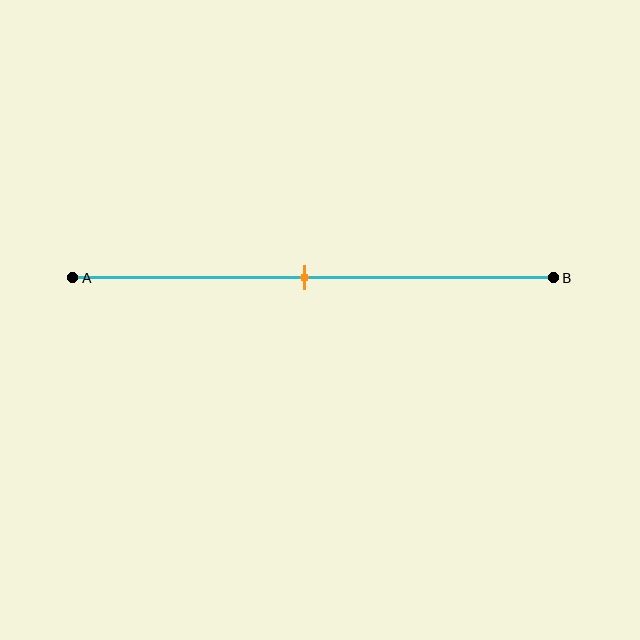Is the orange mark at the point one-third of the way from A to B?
No, the mark is at about 50% from A, not at the 33% one-third point.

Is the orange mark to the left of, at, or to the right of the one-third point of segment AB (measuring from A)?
The orange mark is to the right of the one-third point of segment AB.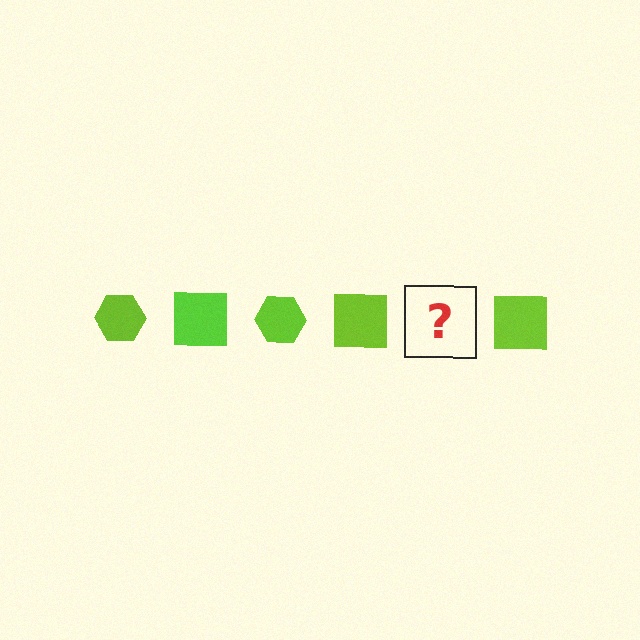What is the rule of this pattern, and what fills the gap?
The rule is that the pattern cycles through hexagon, square shapes in lime. The gap should be filled with a lime hexagon.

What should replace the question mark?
The question mark should be replaced with a lime hexagon.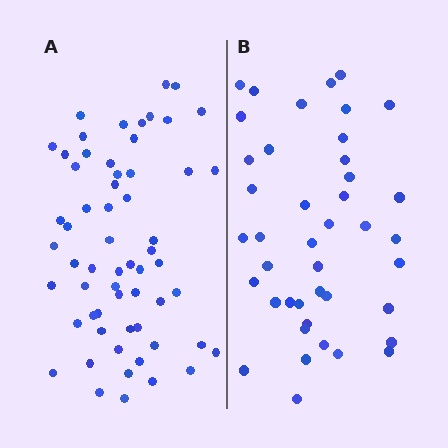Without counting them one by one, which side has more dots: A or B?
Region A (the left region) has more dots.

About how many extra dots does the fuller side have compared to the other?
Region A has approximately 20 more dots than region B.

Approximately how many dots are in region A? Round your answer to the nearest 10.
About 60 dots.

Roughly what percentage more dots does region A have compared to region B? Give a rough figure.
About 45% more.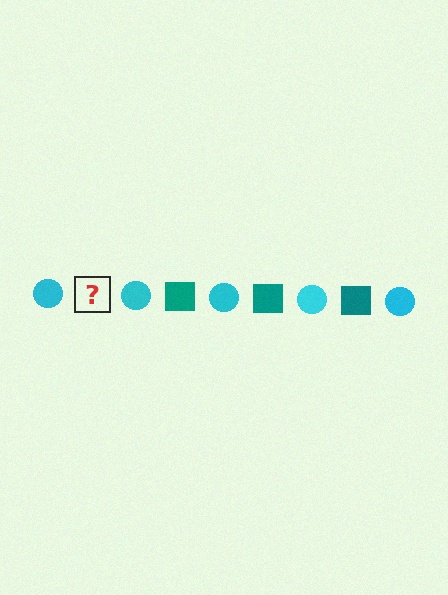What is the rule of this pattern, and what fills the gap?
The rule is that the pattern alternates between cyan circle and teal square. The gap should be filled with a teal square.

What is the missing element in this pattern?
The missing element is a teal square.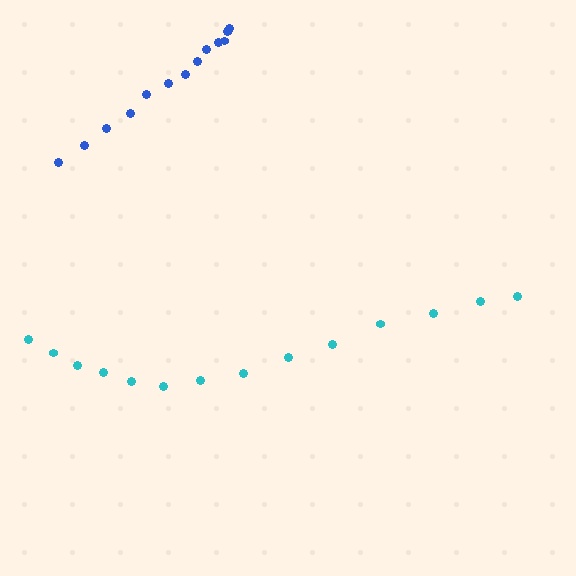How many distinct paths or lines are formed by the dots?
There are 2 distinct paths.